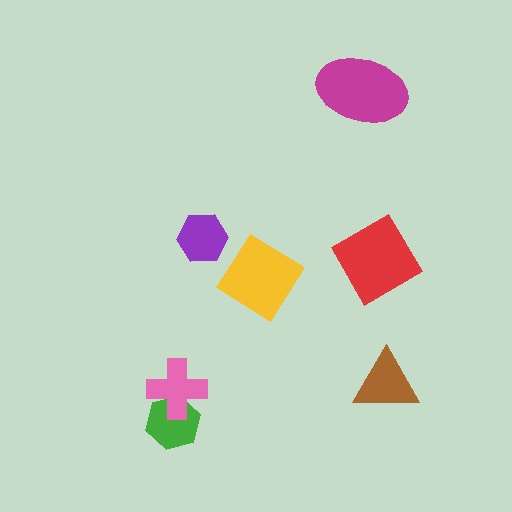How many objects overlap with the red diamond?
0 objects overlap with the red diamond.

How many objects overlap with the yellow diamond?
0 objects overlap with the yellow diamond.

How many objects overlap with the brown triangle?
0 objects overlap with the brown triangle.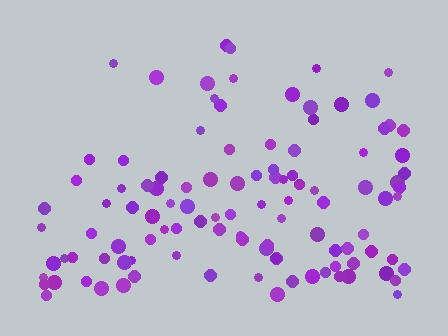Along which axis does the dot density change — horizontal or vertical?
Vertical.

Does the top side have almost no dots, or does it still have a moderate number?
Still a moderate number, just noticeably fewer than the bottom.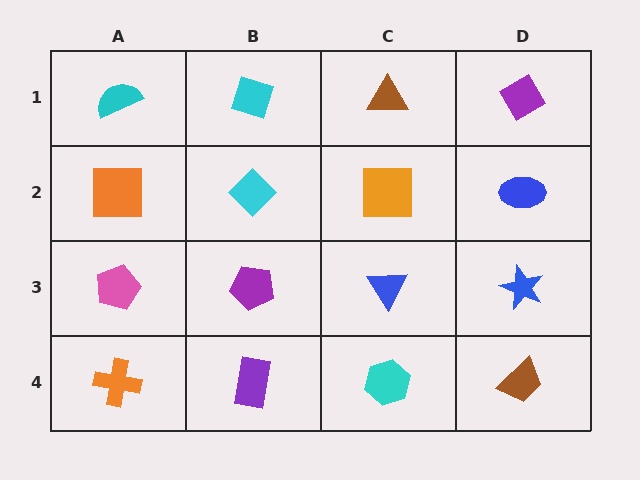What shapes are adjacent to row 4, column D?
A blue star (row 3, column D), a cyan hexagon (row 4, column C).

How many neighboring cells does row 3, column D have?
3.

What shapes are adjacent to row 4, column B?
A purple pentagon (row 3, column B), an orange cross (row 4, column A), a cyan hexagon (row 4, column C).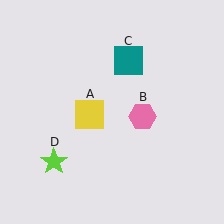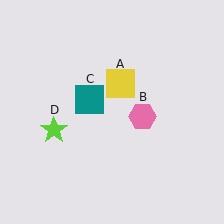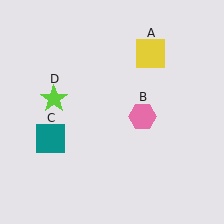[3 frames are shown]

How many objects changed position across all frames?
3 objects changed position: yellow square (object A), teal square (object C), lime star (object D).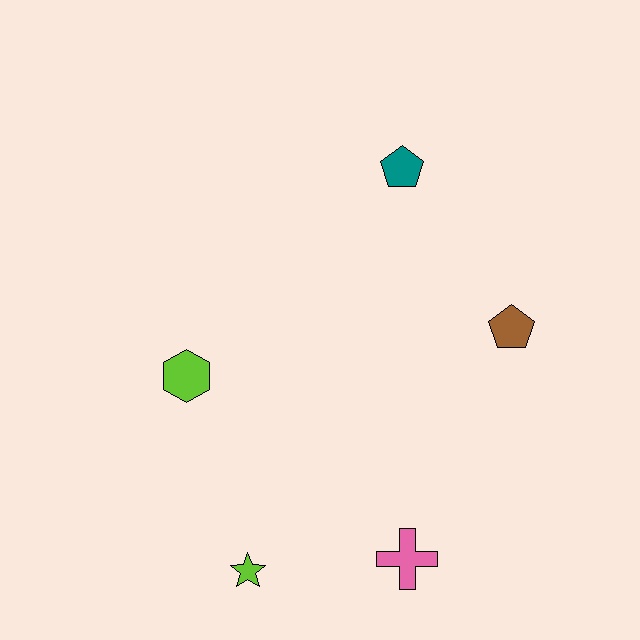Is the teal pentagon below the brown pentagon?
No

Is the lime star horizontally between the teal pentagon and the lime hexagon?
Yes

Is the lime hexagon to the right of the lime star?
No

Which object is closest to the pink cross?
The lime star is closest to the pink cross.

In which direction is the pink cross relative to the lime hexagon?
The pink cross is to the right of the lime hexagon.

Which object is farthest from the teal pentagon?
The lime star is farthest from the teal pentagon.